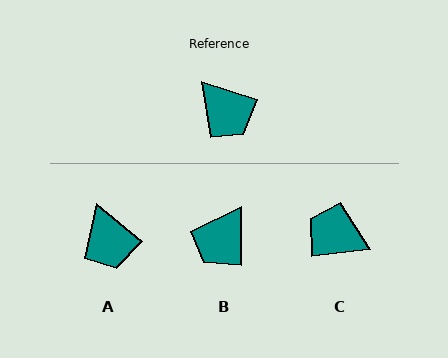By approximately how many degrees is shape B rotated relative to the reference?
Approximately 72 degrees clockwise.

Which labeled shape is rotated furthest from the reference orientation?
C, about 156 degrees away.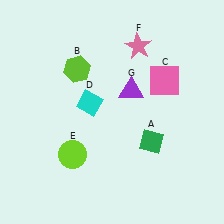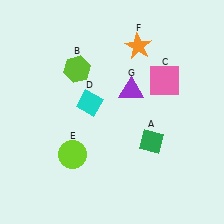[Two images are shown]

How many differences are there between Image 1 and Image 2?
There is 1 difference between the two images.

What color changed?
The star (F) changed from pink in Image 1 to orange in Image 2.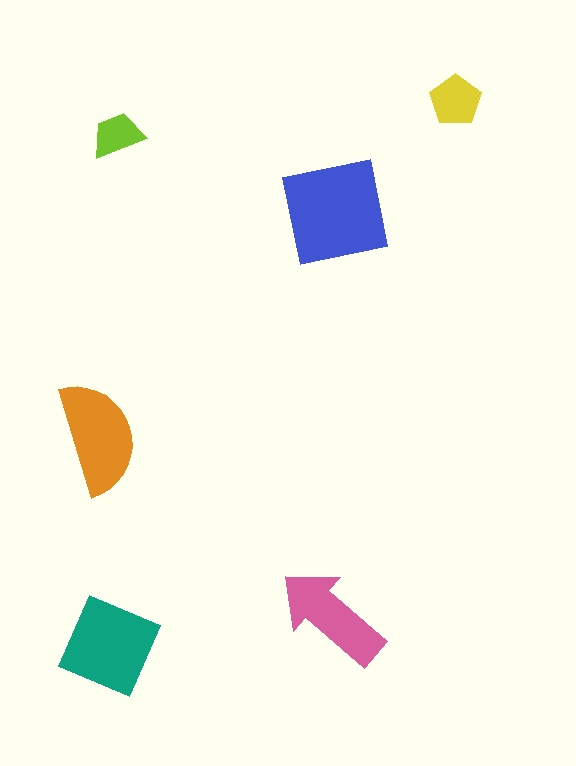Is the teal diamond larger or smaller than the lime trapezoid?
Larger.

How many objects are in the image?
There are 6 objects in the image.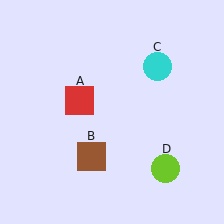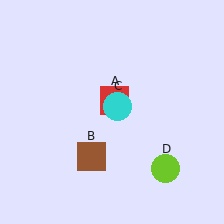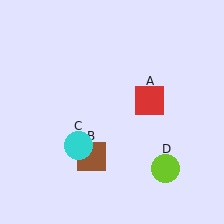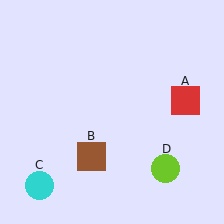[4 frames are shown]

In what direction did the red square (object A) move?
The red square (object A) moved right.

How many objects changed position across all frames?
2 objects changed position: red square (object A), cyan circle (object C).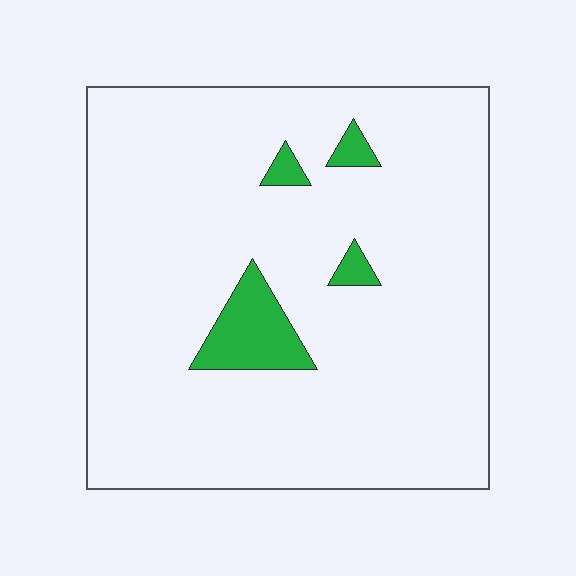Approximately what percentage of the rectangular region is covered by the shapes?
Approximately 5%.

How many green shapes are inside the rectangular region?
4.